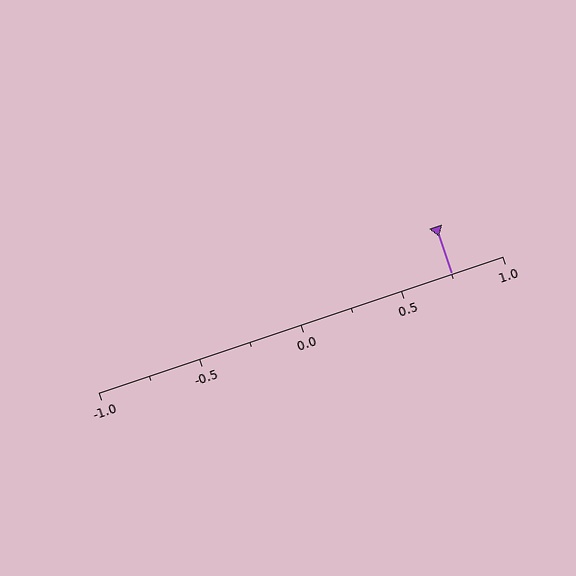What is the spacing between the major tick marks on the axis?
The major ticks are spaced 0.5 apart.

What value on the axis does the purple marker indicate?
The marker indicates approximately 0.75.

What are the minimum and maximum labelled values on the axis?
The axis runs from -1.0 to 1.0.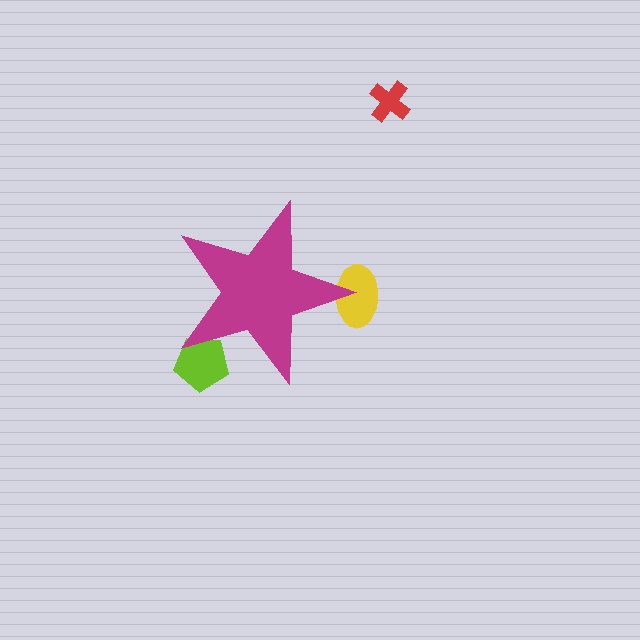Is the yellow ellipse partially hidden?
Yes, the yellow ellipse is partially hidden behind the magenta star.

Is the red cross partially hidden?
No, the red cross is fully visible.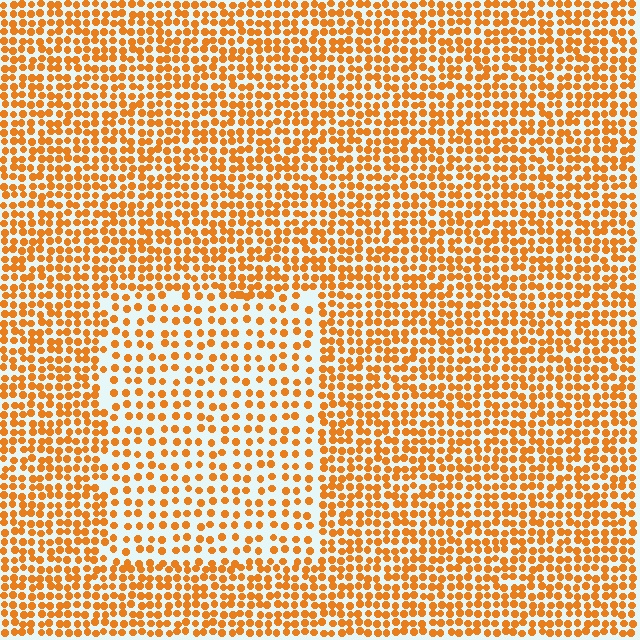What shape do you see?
I see a rectangle.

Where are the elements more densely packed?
The elements are more densely packed outside the rectangle boundary.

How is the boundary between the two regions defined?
The boundary is defined by a change in element density (approximately 1.8x ratio). All elements are the same color, size, and shape.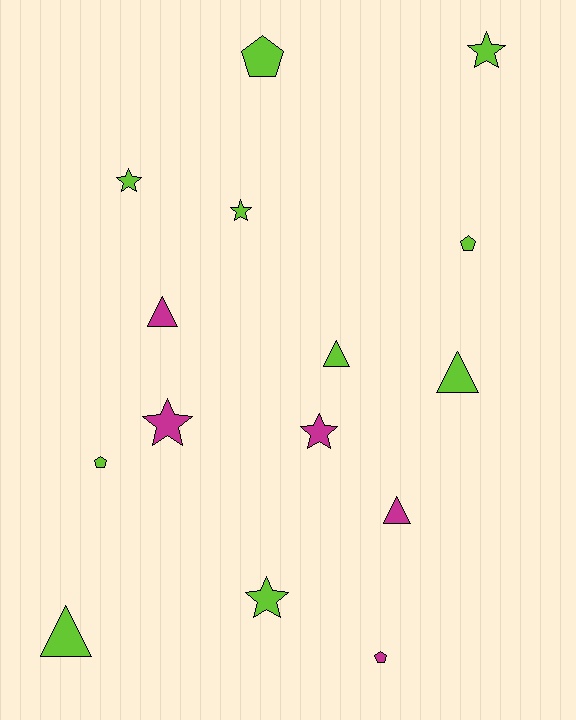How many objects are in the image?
There are 15 objects.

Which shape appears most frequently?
Star, with 6 objects.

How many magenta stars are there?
There are 2 magenta stars.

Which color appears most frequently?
Lime, with 10 objects.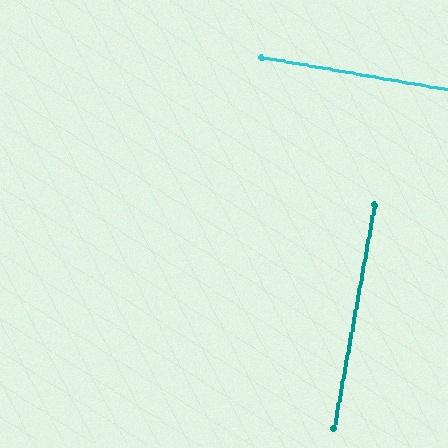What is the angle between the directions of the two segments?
Approximately 90 degrees.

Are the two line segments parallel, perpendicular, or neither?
Perpendicular — they meet at approximately 90°.